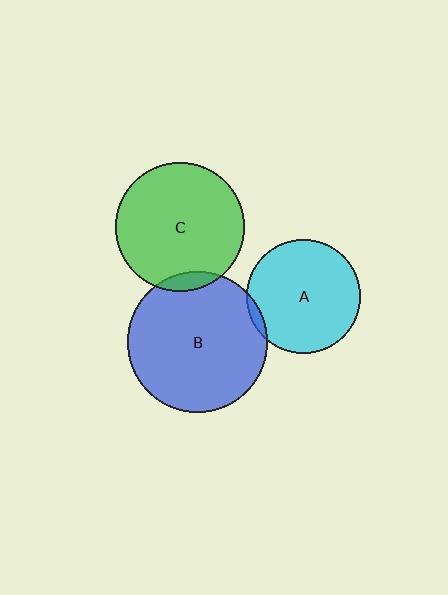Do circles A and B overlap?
Yes.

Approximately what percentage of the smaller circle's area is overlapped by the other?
Approximately 5%.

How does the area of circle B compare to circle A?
Approximately 1.5 times.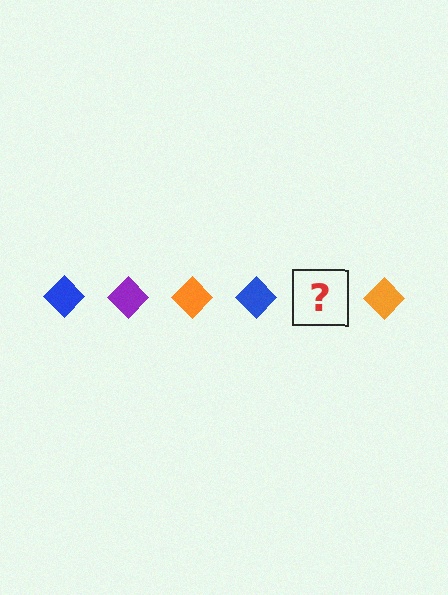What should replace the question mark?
The question mark should be replaced with a purple diamond.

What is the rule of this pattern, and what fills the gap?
The rule is that the pattern cycles through blue, purple, orange diamonds. The gap should be filled with a purple diamond.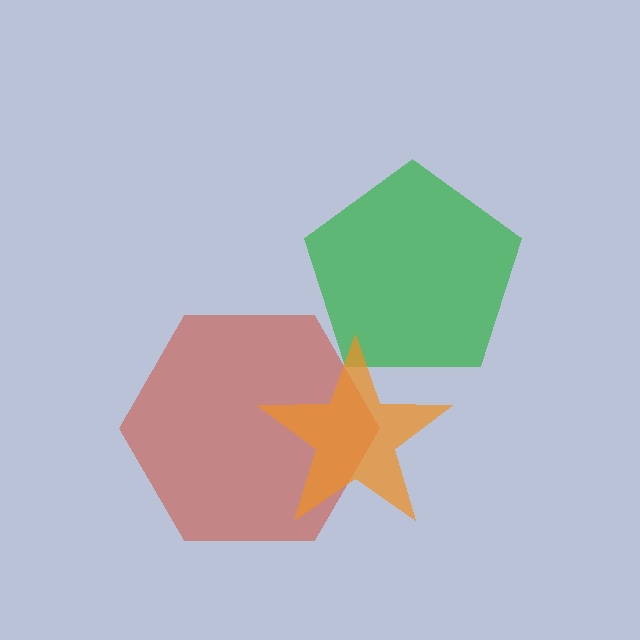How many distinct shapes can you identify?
There are 3 distinct shapes: a red hexagon, a green pentagon, an orange star.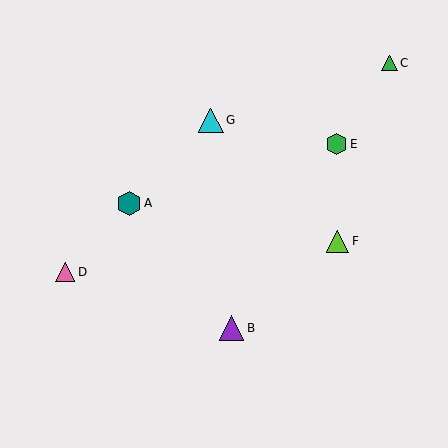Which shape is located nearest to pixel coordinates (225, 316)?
The purple triangle (labeled B) at (232, 328) is nearest to that location.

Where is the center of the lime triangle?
The center of the lime triangle is at (338, 241).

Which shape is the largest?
The purple triangle (labeled B) is the largest.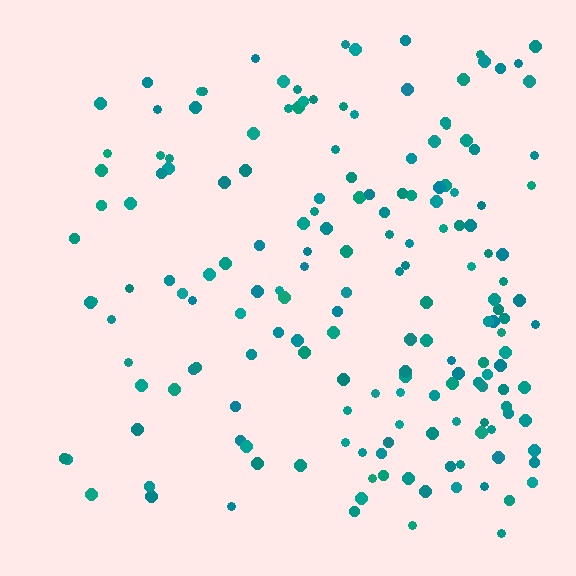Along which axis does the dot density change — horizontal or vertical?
Horizontal.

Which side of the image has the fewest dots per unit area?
The left.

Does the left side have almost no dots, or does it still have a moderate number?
Still a moderate number, just noticeably fewer than the right.